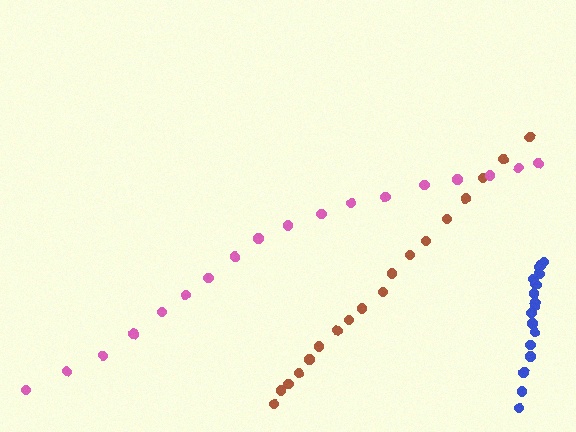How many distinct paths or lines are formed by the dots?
There are 3 distinct paths.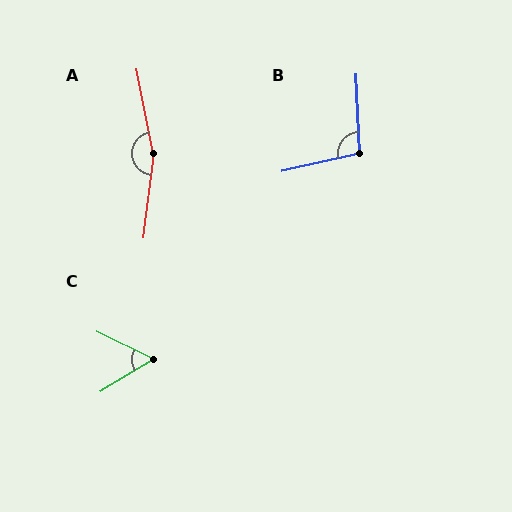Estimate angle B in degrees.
Approximately 101 degrees.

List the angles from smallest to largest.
C (57°), B (101°), A (162°).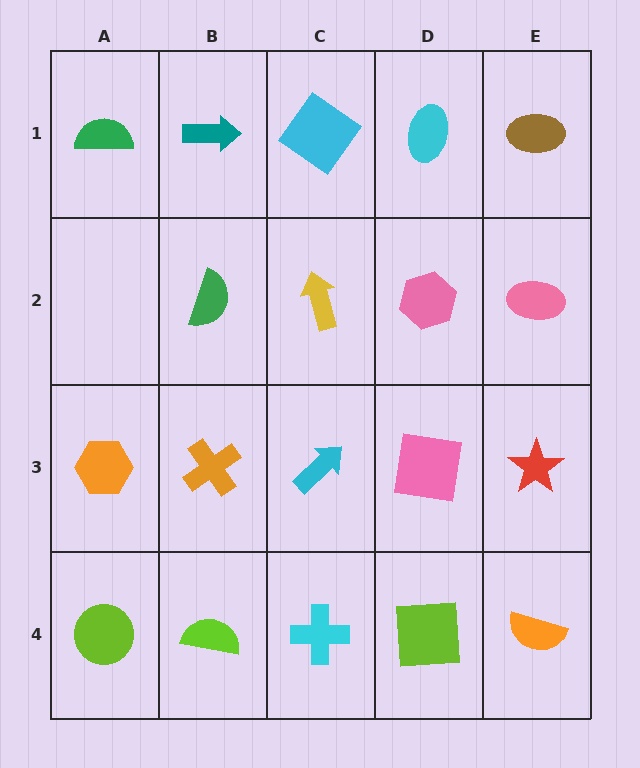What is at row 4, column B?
A lime semicircle.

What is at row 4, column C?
A cyan cross.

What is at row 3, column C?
A cyan arrow.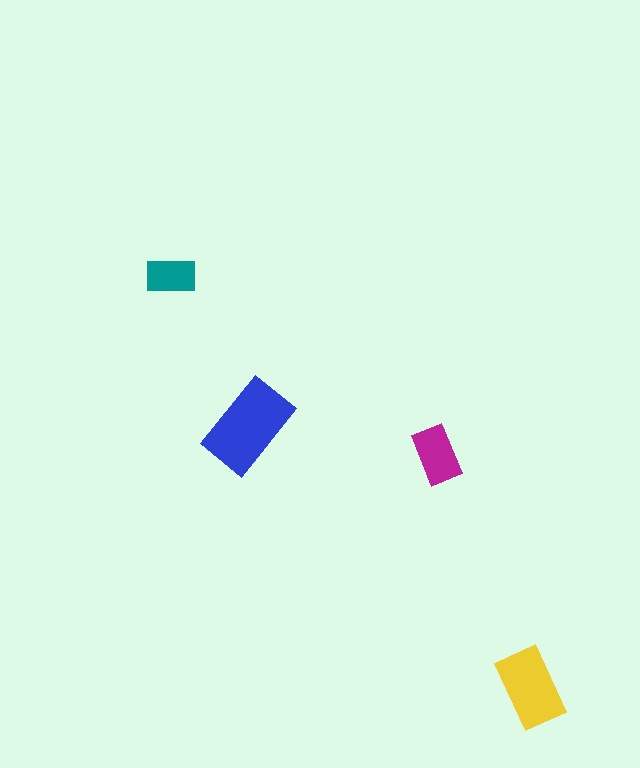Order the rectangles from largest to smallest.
the blue one, the yellow one, the magenta one, the teal one.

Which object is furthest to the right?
The yellow rectangle is rightmost.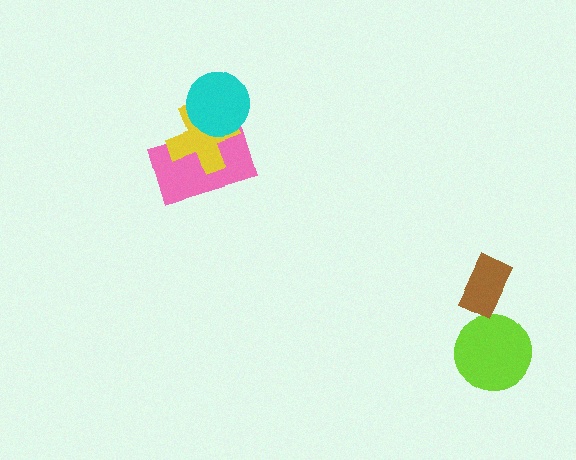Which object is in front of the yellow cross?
The cyan circle is in front of the yellow cross.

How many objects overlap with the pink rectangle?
2 objects overlap with the pink rectangle.